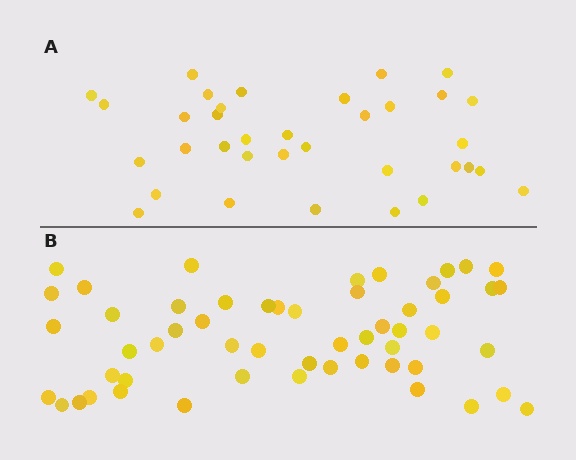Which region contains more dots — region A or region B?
Region B (the bottom region) has more dots.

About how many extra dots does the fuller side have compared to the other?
Region B has approximately 20 more dots than region A.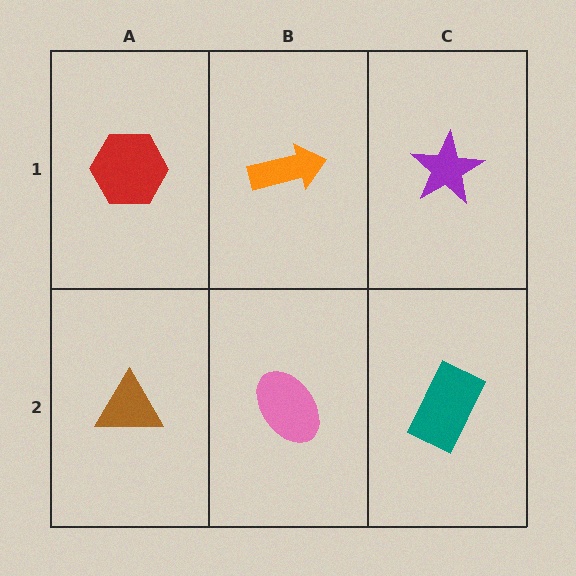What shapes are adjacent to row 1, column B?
A pink ellipse (row 2, column B), a red hexagon (row 1, column A), a purple star (row 1, column C).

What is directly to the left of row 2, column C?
A pink ellipse.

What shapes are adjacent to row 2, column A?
A red hexagon (row 1, column A), a pink ellipse (row 2, column B).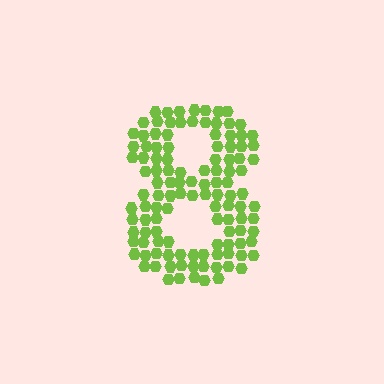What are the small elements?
The small elements are hexagons.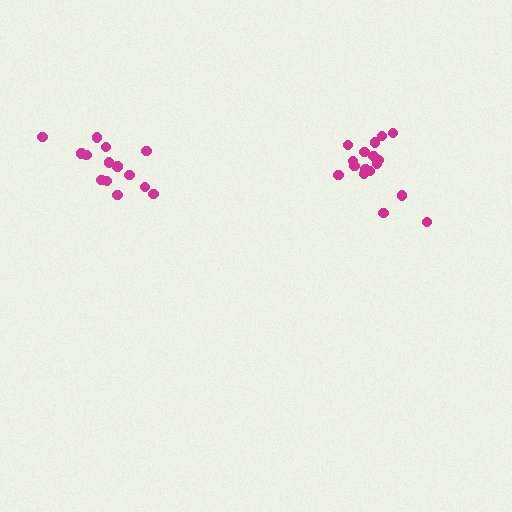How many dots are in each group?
Group 1: 14 dots, Group 2: 17 dots (31 total).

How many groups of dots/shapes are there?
There are 2 groups.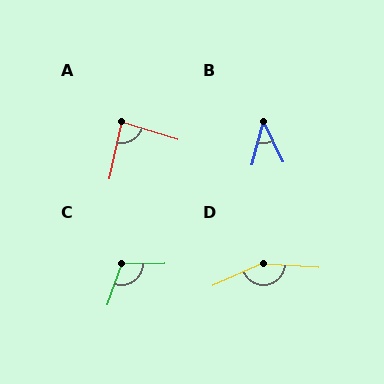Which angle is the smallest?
B, at approximately 41 degrees.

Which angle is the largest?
D, at approximately 152 degrees.